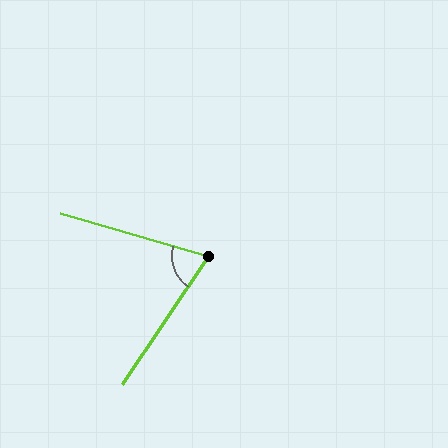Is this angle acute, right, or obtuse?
It is acute.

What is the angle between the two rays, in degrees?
Approximately 72 degrees.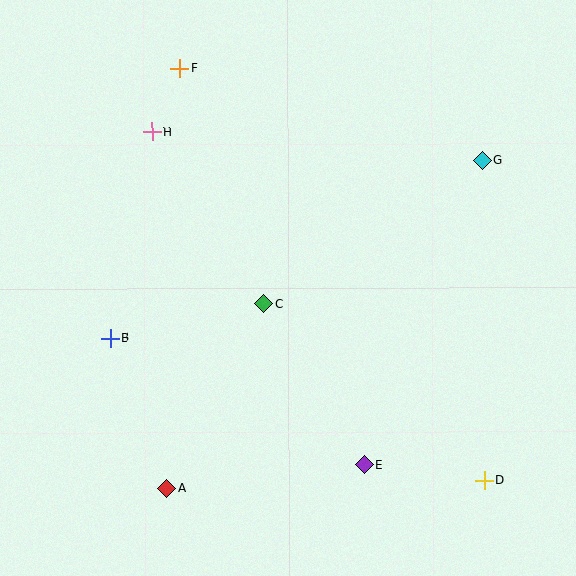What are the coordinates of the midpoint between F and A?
The midpoint between F and A is at (173, 278).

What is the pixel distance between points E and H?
The distance between E and H is 394 pixels.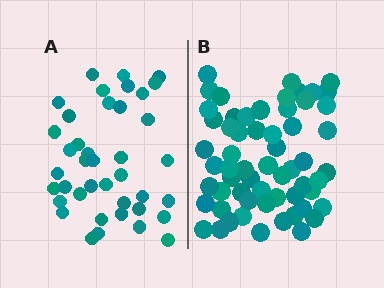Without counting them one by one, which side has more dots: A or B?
Region B (the right region) has more dots.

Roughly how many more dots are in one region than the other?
Region B has approximately 20 more dots than region A.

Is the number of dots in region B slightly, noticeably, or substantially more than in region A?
Region B has substantially more. The ratio is roughly 1.5 to 1.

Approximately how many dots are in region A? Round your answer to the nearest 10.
About 40 dots.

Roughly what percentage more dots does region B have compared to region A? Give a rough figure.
About 50% more.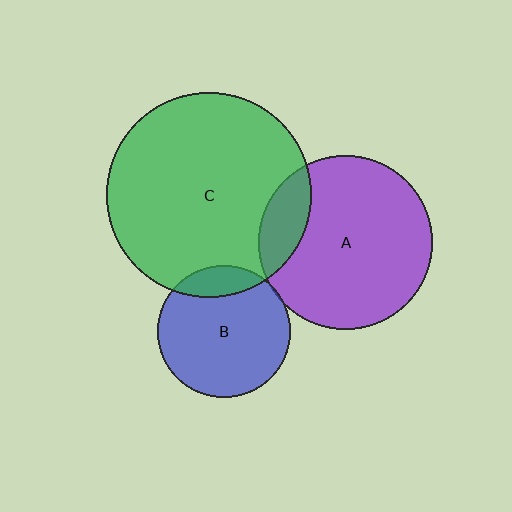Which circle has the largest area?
Circle C (green).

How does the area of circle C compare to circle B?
Approximately 2.4 times.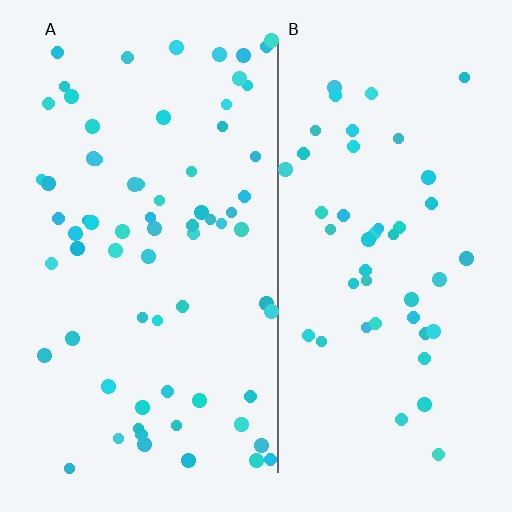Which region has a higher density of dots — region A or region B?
A (the left).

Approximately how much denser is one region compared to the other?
Approximately 1.5× — region A over region B.